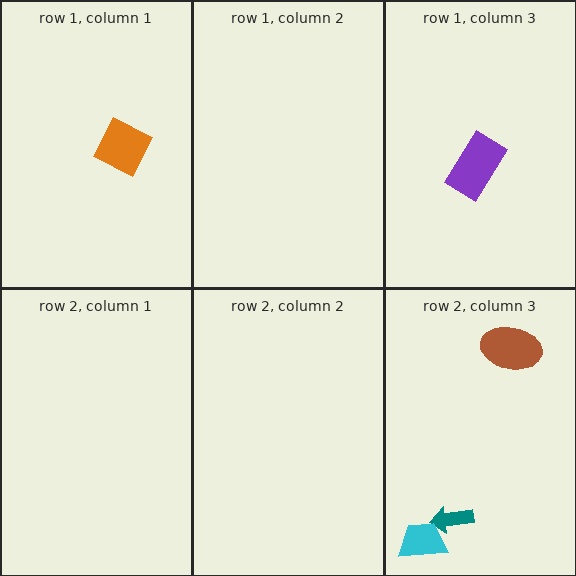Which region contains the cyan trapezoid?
The row 2, column 3 region.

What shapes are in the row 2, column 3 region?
The teal arrow, the cyan trapezoid, the brown ellipse.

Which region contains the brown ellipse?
The row 2, column 3 region.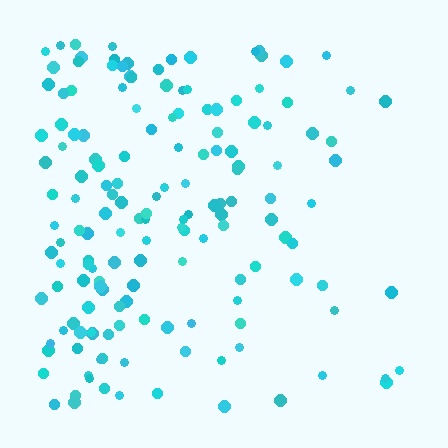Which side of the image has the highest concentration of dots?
The left.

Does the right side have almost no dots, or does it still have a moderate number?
Still a moderate number, just noticeably fewer than the left.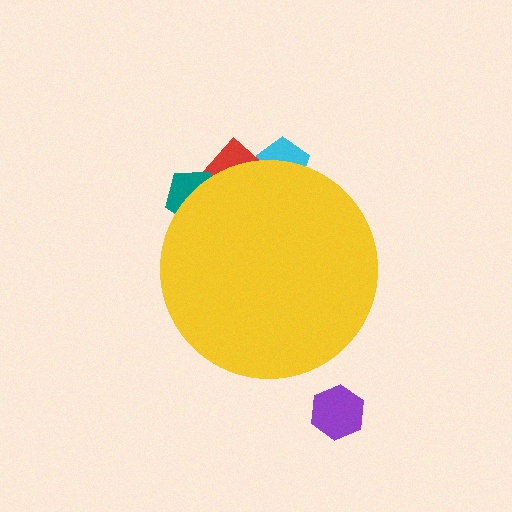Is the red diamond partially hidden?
Yes, the red diamond is partially hidden behind the yellow circle.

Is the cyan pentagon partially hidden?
Yes, the cyan pentagon is partially hidden behind the yellow circle.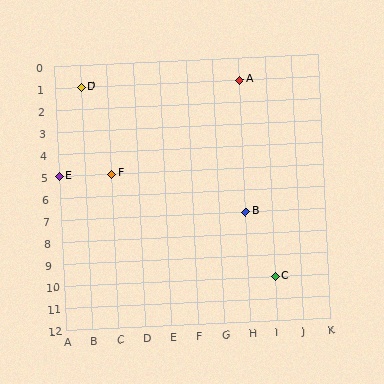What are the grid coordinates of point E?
Point E is at grid coordinates (A, 5).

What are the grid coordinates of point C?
Point C is at grid coordinates (I, 10).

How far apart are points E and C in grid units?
Points E and C are 8 columns and 5 rows apart (about 9.4 grid units diagonally).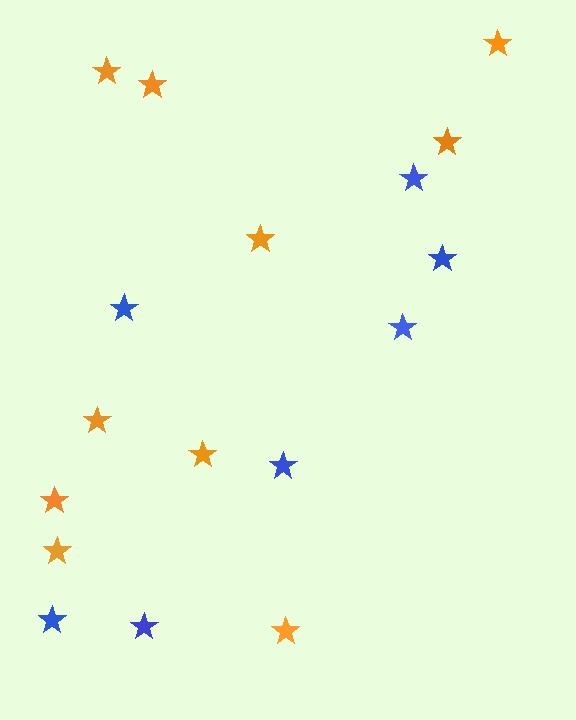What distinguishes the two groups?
There are 2 groups: one group of orange stars (10) and one group of blue stars (7).